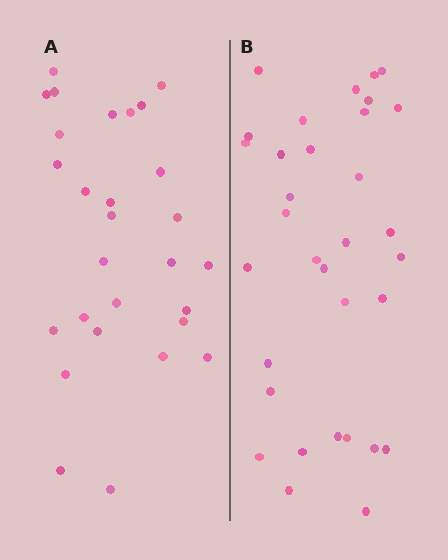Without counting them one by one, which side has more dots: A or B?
Region B (the right region) has more dots.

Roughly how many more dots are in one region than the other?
Region B has about 5 more dots than region A.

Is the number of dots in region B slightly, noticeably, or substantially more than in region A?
Region B has only slightly more — the two regions are fairly close. The ratio is roughly 1.2 to 1.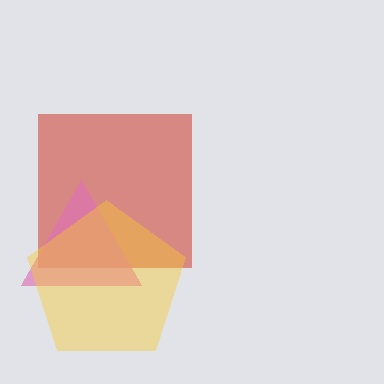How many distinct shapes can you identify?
There are 3 distinct shapes: a red square, a pink triangle, a yellow pentagon.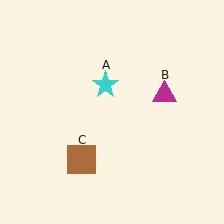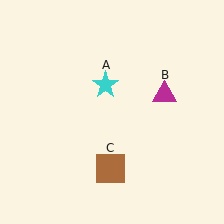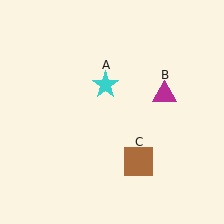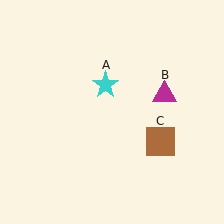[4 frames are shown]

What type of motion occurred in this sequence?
The brown square (object C) rotated counterclockwise around the center of the scene.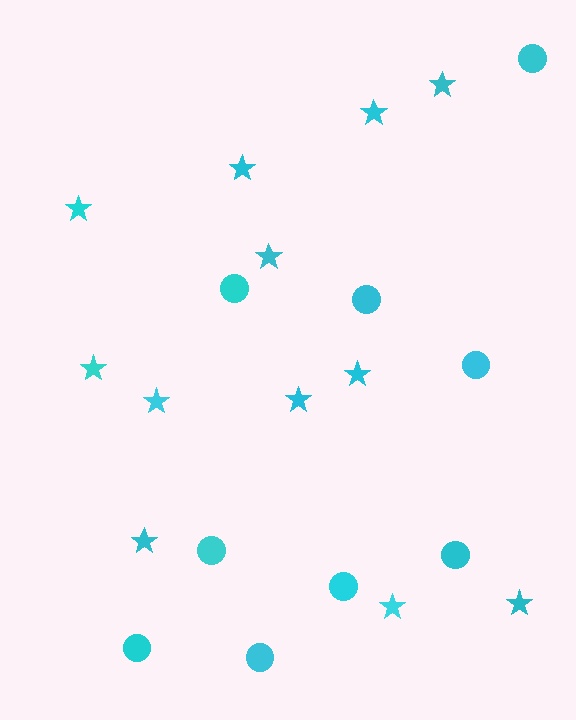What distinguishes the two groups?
There are 2 groups: one group of stars (12) and one group of circles (9).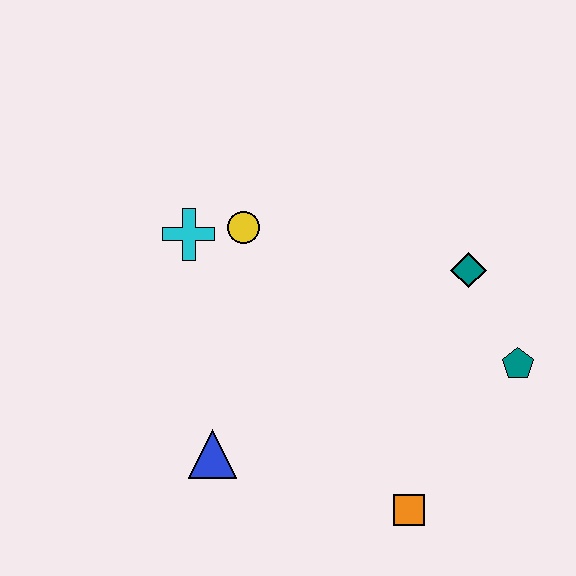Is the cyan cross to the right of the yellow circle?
No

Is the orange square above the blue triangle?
No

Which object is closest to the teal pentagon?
The teal diamond is closest to the teal pentagon.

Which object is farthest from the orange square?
The cyan cross is farthest from the orange square.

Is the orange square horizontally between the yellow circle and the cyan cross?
No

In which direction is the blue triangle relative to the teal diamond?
The blue triangle is to the left of the teal diamond.